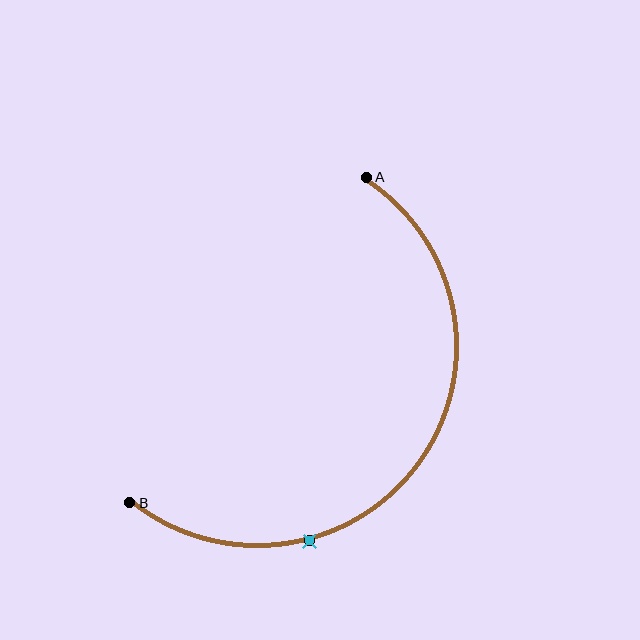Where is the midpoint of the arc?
The arc midpoint is the point on the curve farthest from the straight line joining A and B. It sits below and to the right of that line.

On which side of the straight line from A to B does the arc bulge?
The arc bulges below and to the right of the straight line connecting A and B.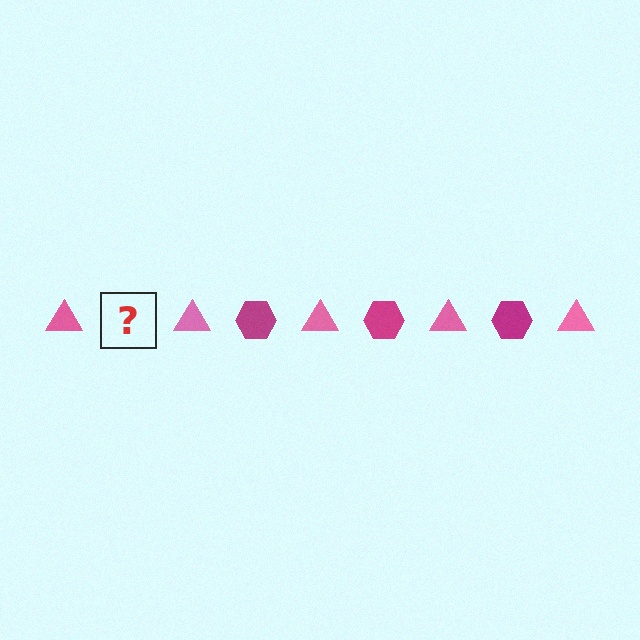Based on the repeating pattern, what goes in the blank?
The blank should be a magenta hexagon.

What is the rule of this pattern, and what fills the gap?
The rule is that the pattern alternates between pink triangle and magenta hexagon. The gap should be filled with a magenta hexagon.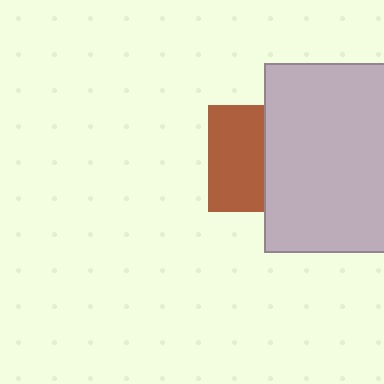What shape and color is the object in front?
The object in front is a light gray rectangle.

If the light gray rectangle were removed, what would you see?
You would see the complete brown square.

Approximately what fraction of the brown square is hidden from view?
Roughly 48% of the brown square is hidden behind the light gray rectangle.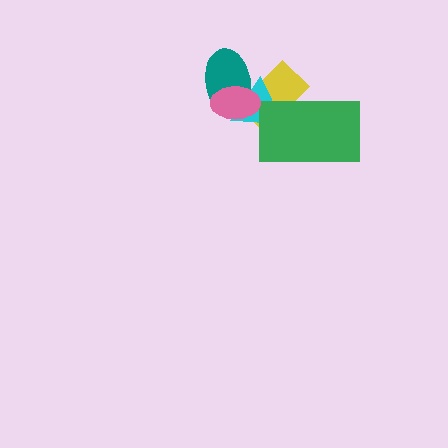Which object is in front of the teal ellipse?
The pink ellipse is in front of the teal ellipse.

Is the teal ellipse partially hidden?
Yes, it is partially covered by another shape.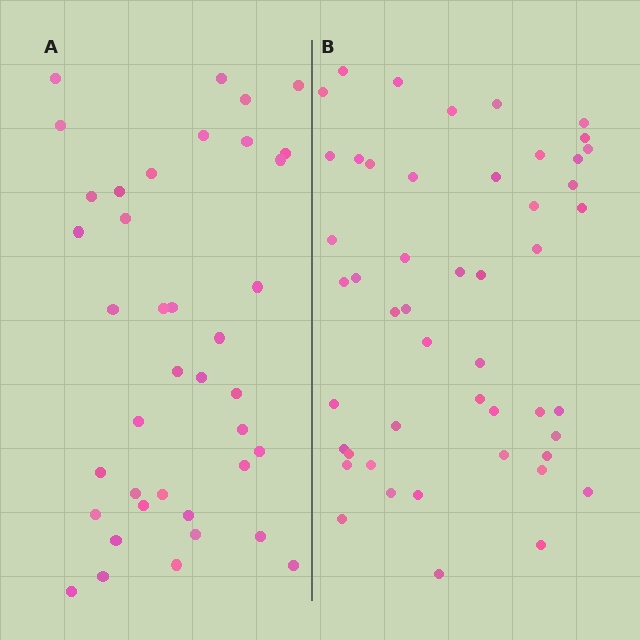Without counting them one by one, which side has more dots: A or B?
Region B (the right region) has more dots.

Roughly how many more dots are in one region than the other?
Region B has roughly 10 or so more dots than region A.